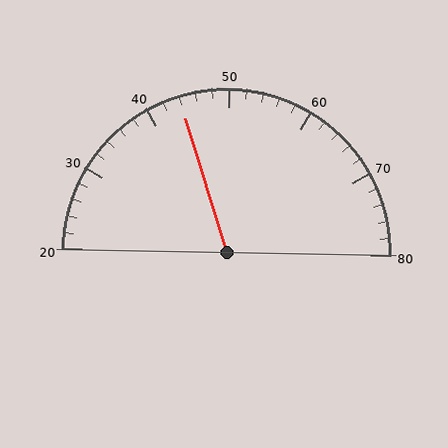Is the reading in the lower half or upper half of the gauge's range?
The reading is in the lower half of the range (20 to 80).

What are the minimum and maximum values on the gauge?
The gauge ranges from 20 to 80.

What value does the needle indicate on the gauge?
The needle indicates approximately 44.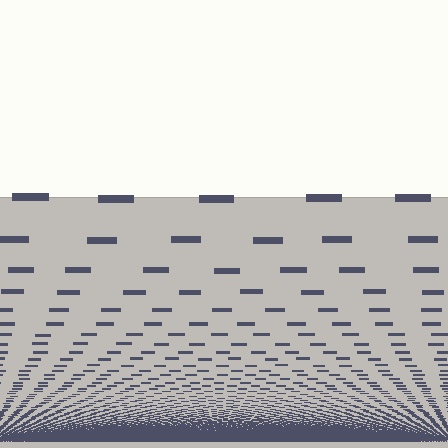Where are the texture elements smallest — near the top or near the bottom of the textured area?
Near the bottom.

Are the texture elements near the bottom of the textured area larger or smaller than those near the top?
Smaller. The gradient is inverted — elements near the bottom are smaller and denser.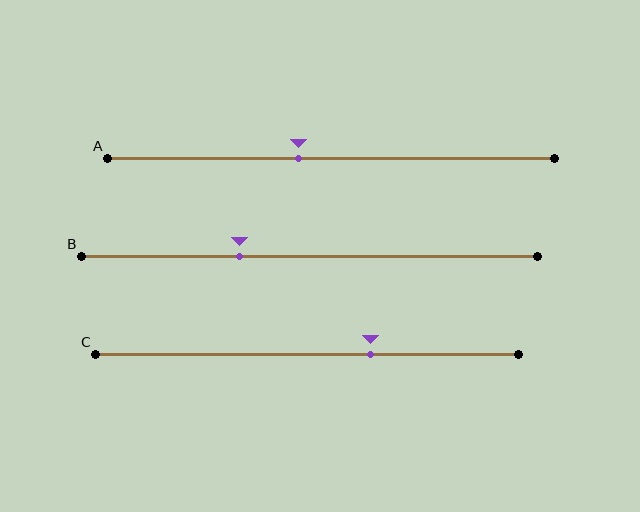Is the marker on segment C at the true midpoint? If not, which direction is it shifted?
No, the marker on segment C is shifted to the right by about 15% of the segment length.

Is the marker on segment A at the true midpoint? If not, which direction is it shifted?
No, the marker on segment A is shifted to the left by about 7% of the segment length.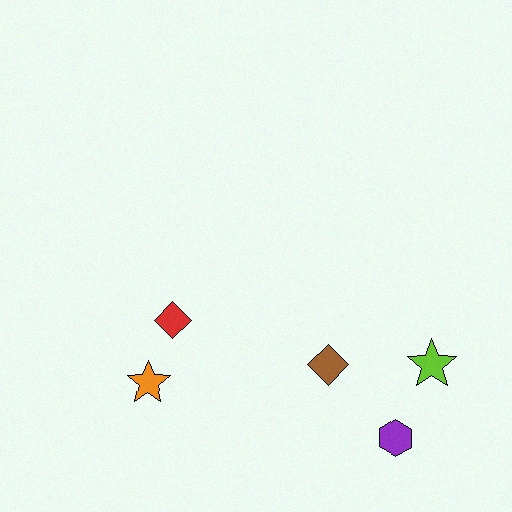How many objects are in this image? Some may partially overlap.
There are 5 objects.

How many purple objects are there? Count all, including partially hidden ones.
There is 1 purple object.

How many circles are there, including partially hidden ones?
There are no circles.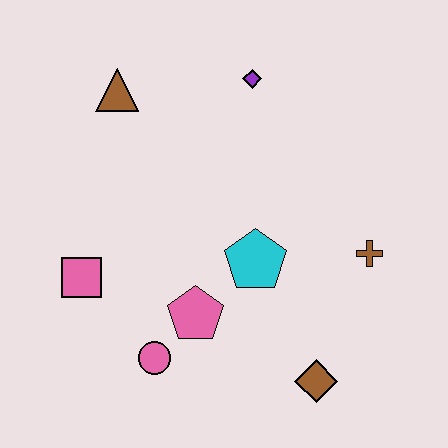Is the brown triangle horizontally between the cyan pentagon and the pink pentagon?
No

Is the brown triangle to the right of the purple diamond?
No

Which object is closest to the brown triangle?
The purple diamond is closest to the brown triangle.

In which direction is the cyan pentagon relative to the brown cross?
The cyan pentagon is to the left of the brown cross.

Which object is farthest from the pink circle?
The purple diamond is farthest from the pink circle.